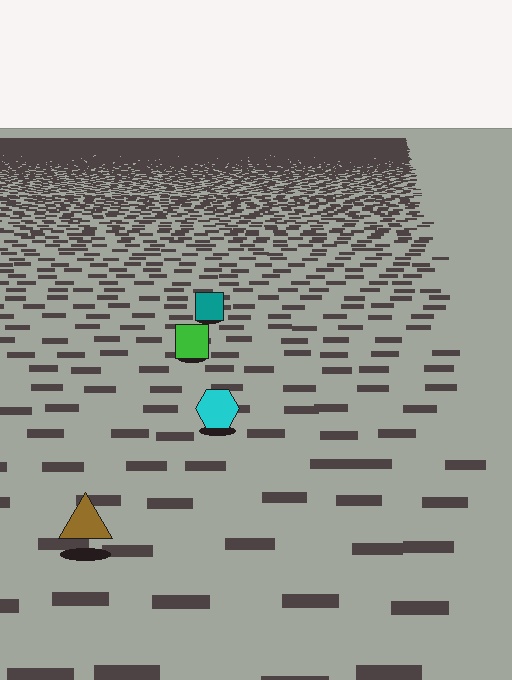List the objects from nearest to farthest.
From nearest to farthest: the brown triangle, the cyan hexagon, the green square, the teal square.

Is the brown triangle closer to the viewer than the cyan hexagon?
Yes. The brown triangle is closer — you can tell from the texture gradient: the ground texture is coarser near it.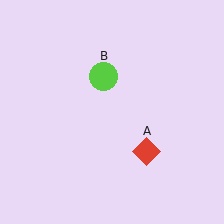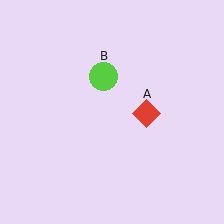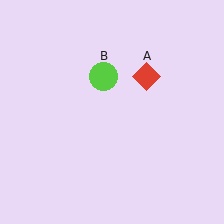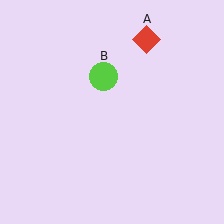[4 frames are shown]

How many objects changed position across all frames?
1 object changed position: red diamond (object A).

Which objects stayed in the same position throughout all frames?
Lime circle (object B) remained stationary.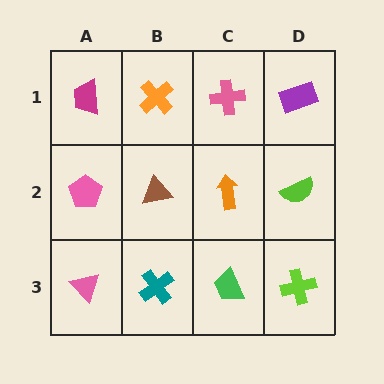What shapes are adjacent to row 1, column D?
A lime semicircle (row 2, column D), a pink cross (row 1, column C).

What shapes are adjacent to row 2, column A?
A magenta trapezoid (row 1, column A), a pink triangle (row 3, column A), a brown triangle (row 2, column B).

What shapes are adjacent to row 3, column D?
A lime semicircle (row 2, column D), a green trapezoid (row 3, column C).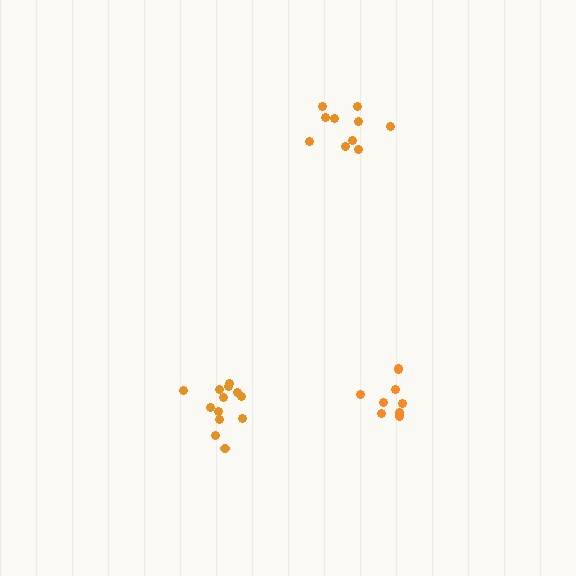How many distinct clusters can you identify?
There are 3 distinct clusters.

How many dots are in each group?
Group 1: 13 dots, Group 2: 10 dots, Group 3: 10 dots (33 total).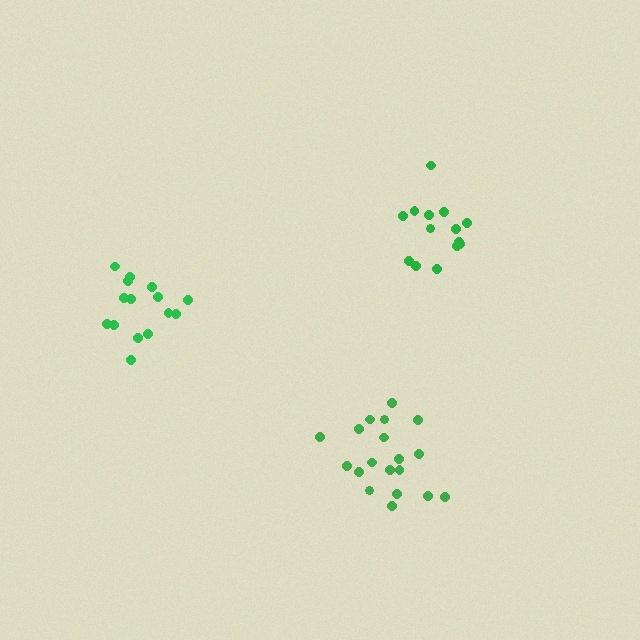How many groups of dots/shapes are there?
There are 3 groups.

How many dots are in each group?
Group 1: 14 dots, Group 2: 19 dots, Group 3: 15 dots (48 total).